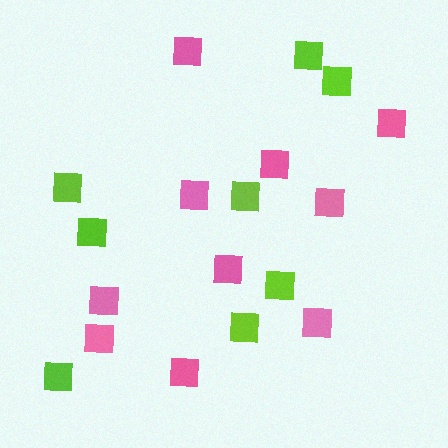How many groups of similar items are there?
There are 2 groups: one group of lime squares (8) and one group of pink squares (10).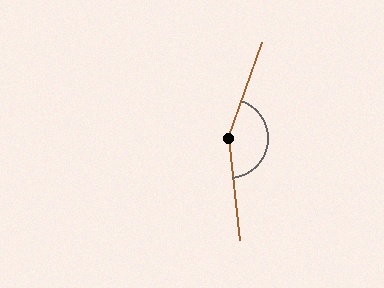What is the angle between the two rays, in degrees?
Approximately 154 degrees.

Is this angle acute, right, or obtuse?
It is obtuse.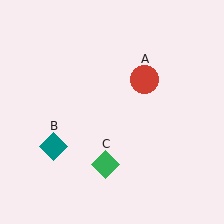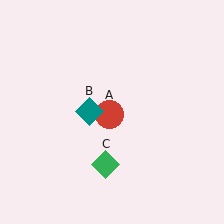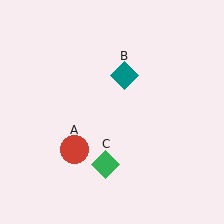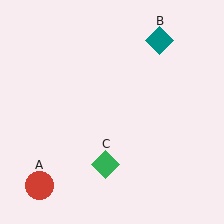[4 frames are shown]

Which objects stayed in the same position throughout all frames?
Green diamond (object C) remained stationary.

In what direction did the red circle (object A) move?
The red circle (object A) moved down and to the left.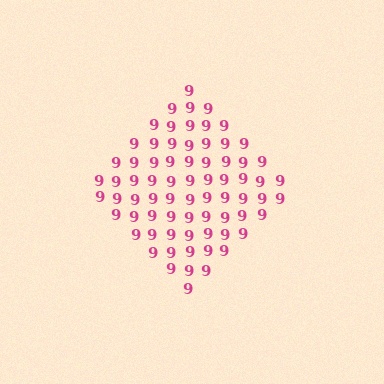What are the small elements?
The small elements are digit 9's.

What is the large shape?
The large shape is a diamond.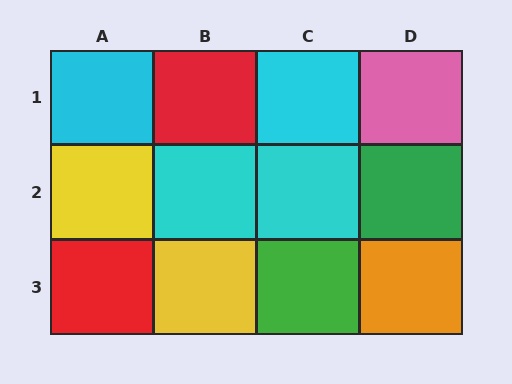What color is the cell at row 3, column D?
Orange.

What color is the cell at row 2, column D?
Green.